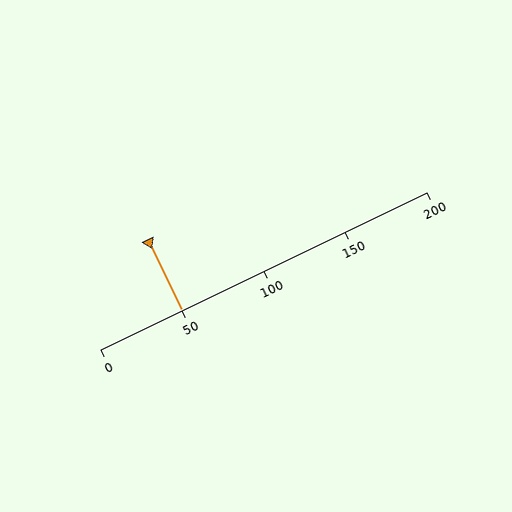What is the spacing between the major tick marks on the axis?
The major ticks are spaced 50 apart.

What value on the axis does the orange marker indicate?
The marker indicates approximately 50.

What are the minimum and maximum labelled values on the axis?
The axis runs from 0 to 200.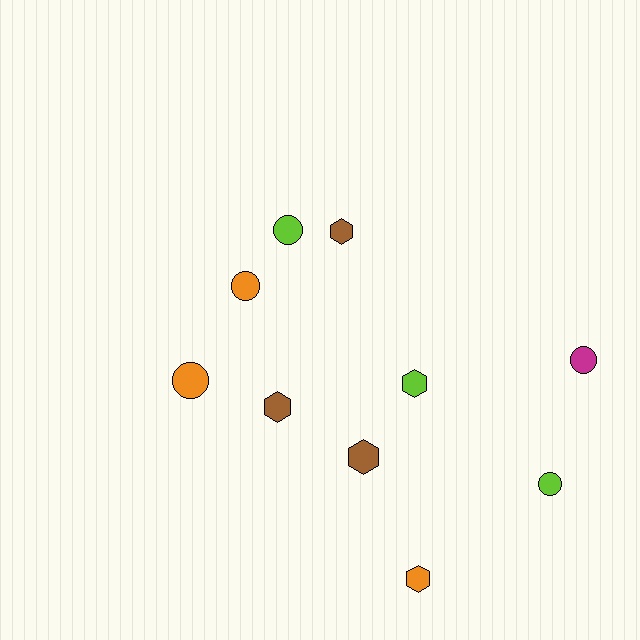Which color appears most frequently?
Orange, with 3 objects.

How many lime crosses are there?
There are no lime crosses.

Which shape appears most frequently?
Circle, with 5 objects.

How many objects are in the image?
There are 10 objects.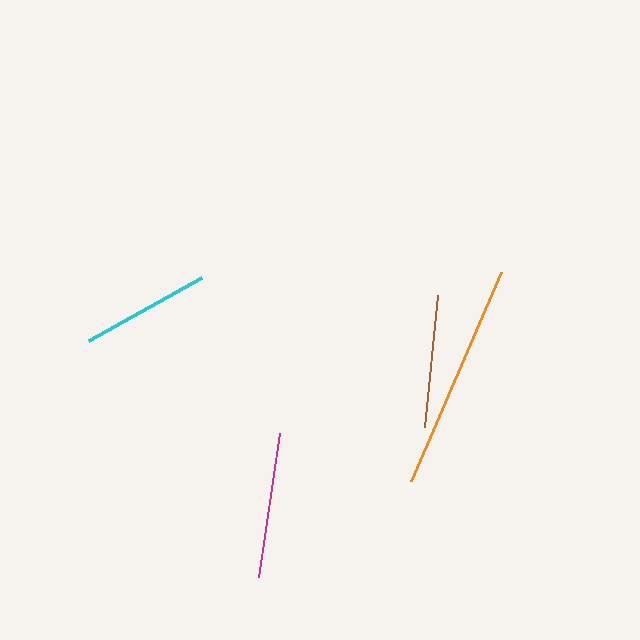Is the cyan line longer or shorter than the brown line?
The brown line is longer than the cyan line.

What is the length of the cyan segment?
The cyan segment is approximately 129 pixels long.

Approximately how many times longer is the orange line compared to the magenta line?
The orange line is approximately 1.6 times the length of the magenta line.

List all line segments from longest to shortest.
From longest to shortest: orange, magenta, brown, cyan.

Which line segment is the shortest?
The cyan line is the shortest at approximately 129 pixels.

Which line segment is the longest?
The orange line is the longest at approximately 228 pixels.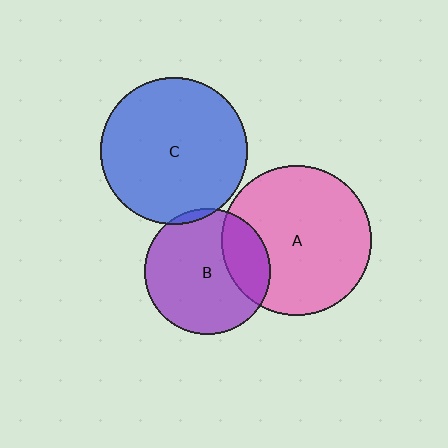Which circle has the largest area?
Circle A (pink).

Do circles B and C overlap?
Yes.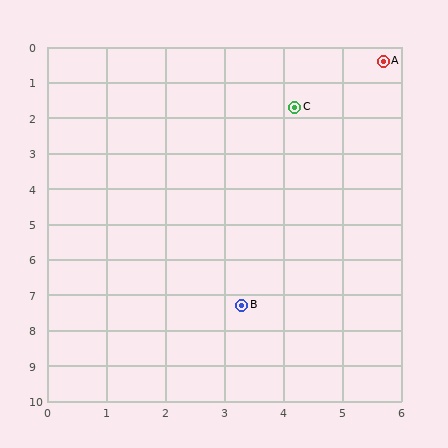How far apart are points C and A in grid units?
Points C and A are about 2.0 grid units apart.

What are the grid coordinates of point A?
Point A is at approximately (5.7, 0.4).